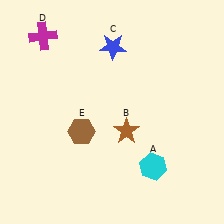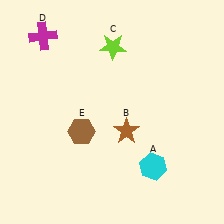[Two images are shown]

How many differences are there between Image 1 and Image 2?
There is 1 difference between the two images.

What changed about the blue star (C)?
In Image 1, C is blue. In Image 2, it changed to lime.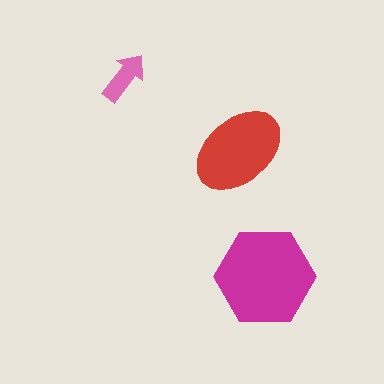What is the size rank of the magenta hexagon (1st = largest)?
1st.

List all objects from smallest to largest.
The pink arrow, the red ellipse, the magenta hexagon.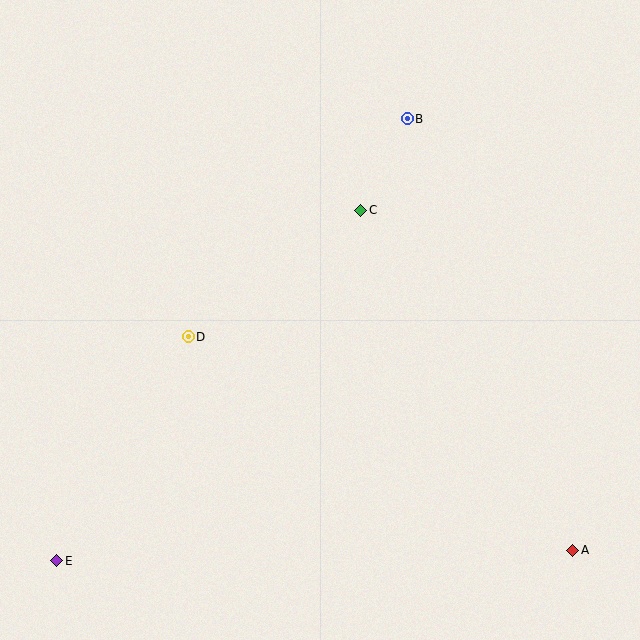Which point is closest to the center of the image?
Point C at (361, 210) is closest to the center.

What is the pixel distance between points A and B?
The distance between A and B is 462 pixels.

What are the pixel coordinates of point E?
Point E is at (57, 561).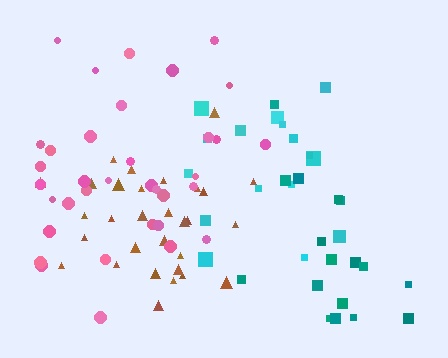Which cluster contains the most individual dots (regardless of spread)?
Pink (35).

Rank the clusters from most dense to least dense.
brown, pink, cyan, teal.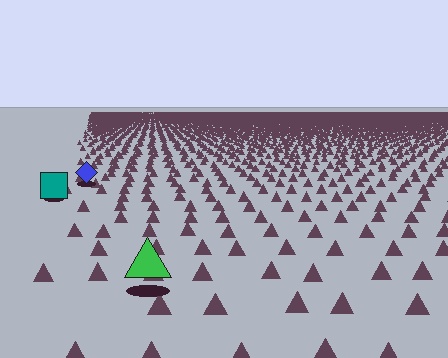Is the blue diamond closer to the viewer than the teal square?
No. The teal square is closer — you can tell from the texture gradient: the ground texture is coarser near it.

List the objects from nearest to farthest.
From nearest to farthest: the green triangle, the teal square, the blue diamond.